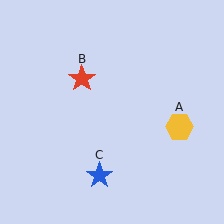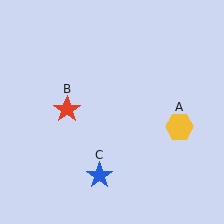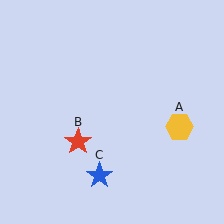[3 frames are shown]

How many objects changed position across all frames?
1 object changed position: red star (object B).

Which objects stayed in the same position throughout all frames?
Yellow hexagon (object A) and blue star (object C) remained stationary.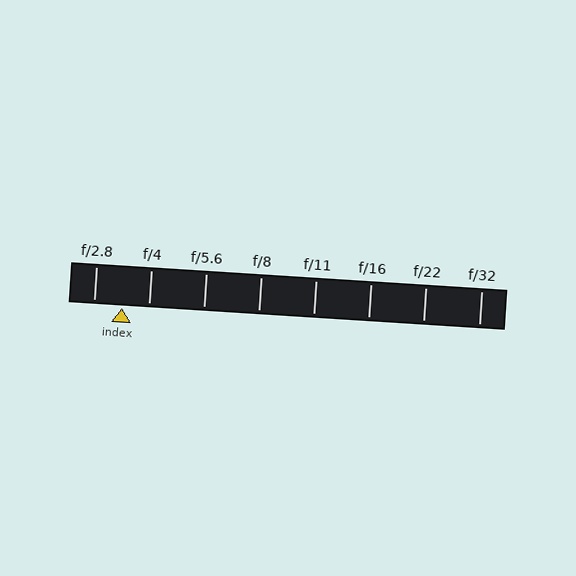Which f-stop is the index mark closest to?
The index mark is closest to f/4.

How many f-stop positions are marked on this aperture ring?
There are 8 f-stop positions marked.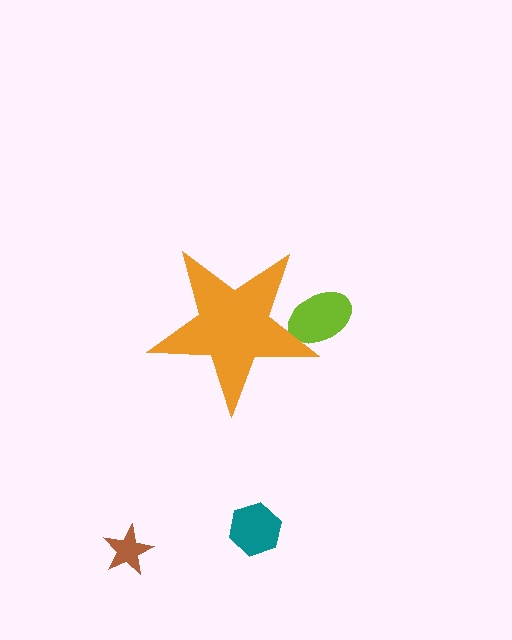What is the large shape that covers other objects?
An orange star.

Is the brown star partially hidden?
No, the brown star is fully visible.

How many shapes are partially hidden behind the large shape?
1 shape is partially hidden.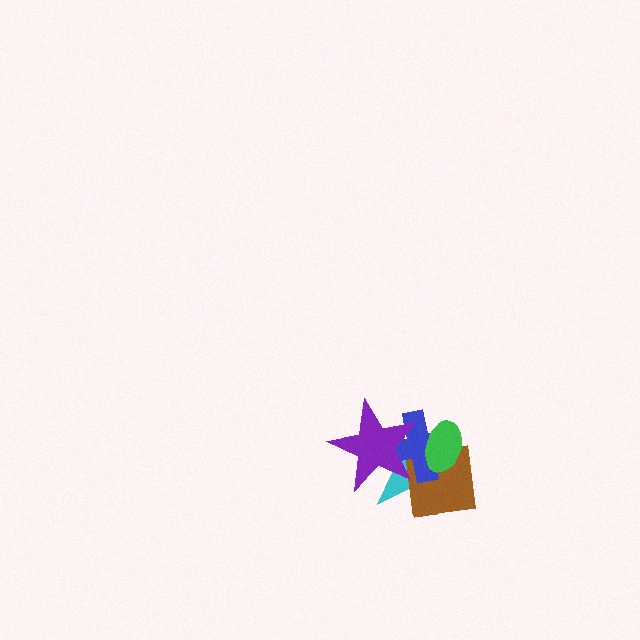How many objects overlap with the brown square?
4 objects overlap with the brown square.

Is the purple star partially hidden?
No, no other shape covers it.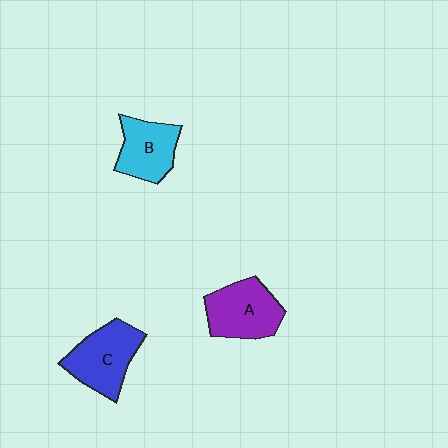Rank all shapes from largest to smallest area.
From largest to smallest: C (blue), A (purple), B (cyan).